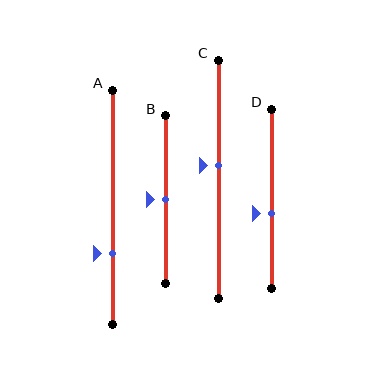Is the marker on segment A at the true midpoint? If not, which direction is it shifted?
No, the marker on segment A is shifted downward by about 20% of the segment length.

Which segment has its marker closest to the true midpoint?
Segment B has its marker closest to the true midpoint.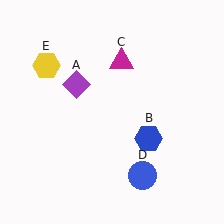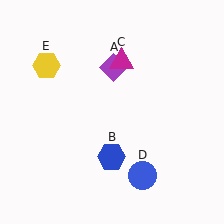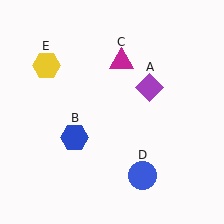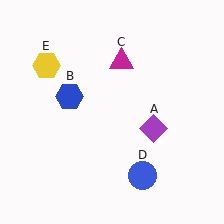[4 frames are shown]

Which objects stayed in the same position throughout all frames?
Magenta triangle (object C) and blue circle (object D) and yellow hexagon (object E) remained stationary.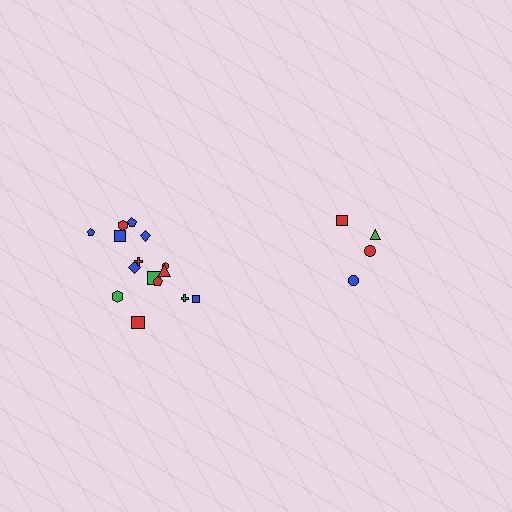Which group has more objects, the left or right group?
The left group.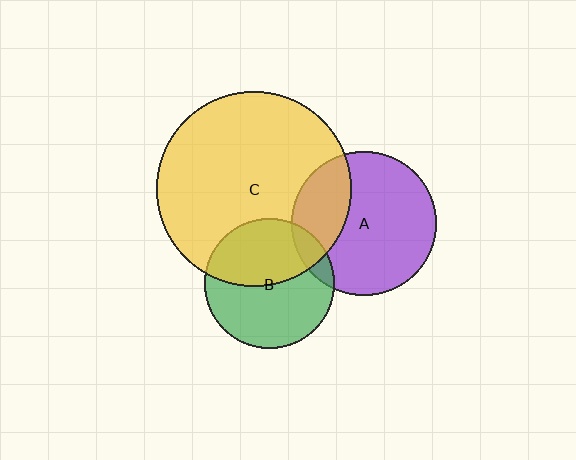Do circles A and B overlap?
Yes.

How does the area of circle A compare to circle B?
Approximately 1.2 times.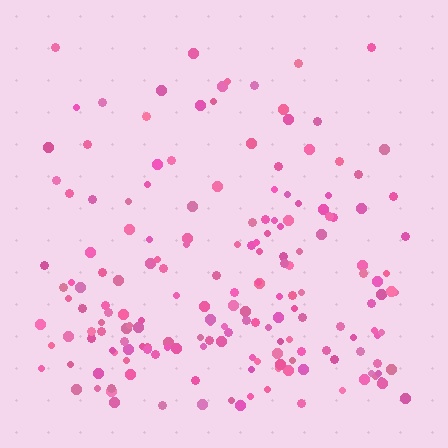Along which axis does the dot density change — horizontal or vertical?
Vertical.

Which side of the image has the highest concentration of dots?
The bottom.